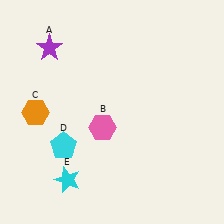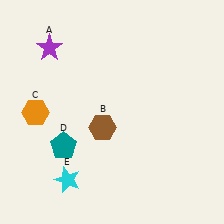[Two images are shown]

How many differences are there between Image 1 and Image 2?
There are 2 differences between the two images.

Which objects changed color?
B changed from pink to brown. D changed from cyan to teal.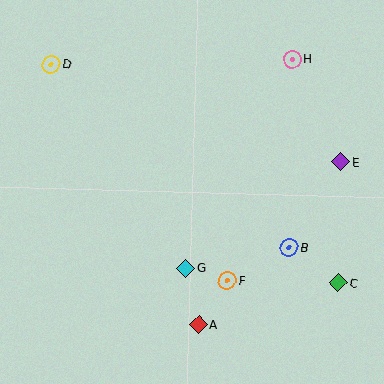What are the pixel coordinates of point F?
Point F is at (228, 281).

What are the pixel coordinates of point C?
Point C is at (338, 283).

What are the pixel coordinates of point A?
Point A is at (199, 324).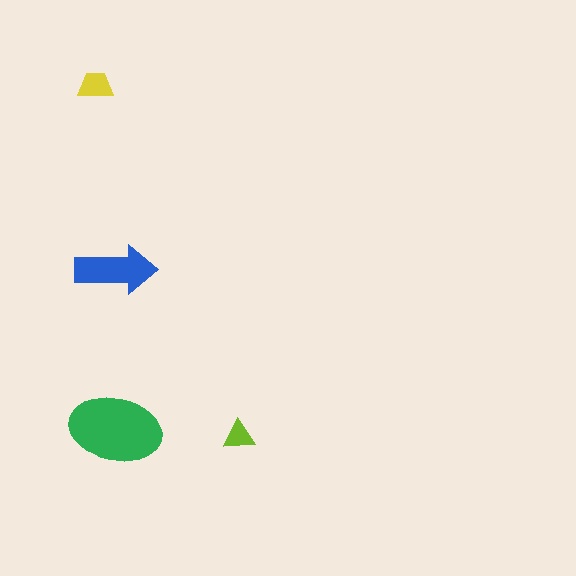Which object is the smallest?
The lime triangle.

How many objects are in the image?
There are 4 objects in the image.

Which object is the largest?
The green ellipse.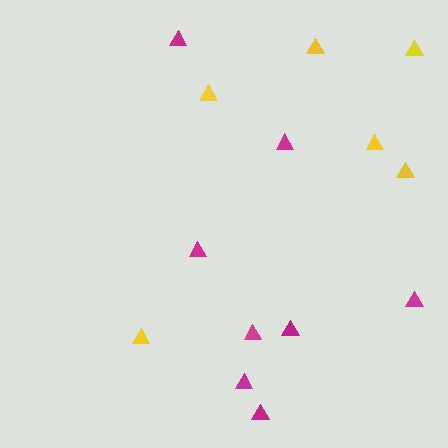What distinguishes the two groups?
There are 2 groups: one group of yellow triangles (6) and one group of magenta triangles (8).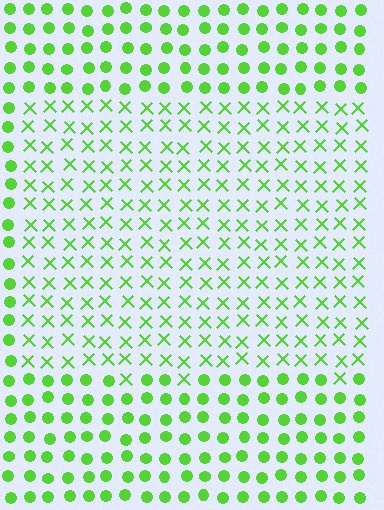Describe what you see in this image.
The image is filled with small lime elements arranged in a uniform grid. A rectangle-shaped region contains X marks, while the surrounding area contains circles. The boundary is defined purely by the change in element shape.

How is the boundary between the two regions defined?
The boundary is defined by a change in element shape: X marks inside vs. circles outside. All elements share the same color and spacing.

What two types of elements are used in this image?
The image uses X marks inside the rectangle region and circles outside it.